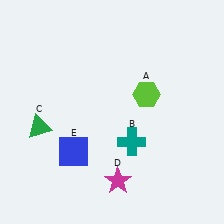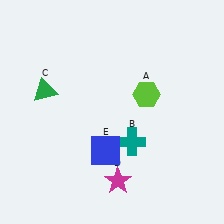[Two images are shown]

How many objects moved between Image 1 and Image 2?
2 objects moved between the two images.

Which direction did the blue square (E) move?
The blue square (E) moved right.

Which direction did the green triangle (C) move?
The green triangle (C) moved up.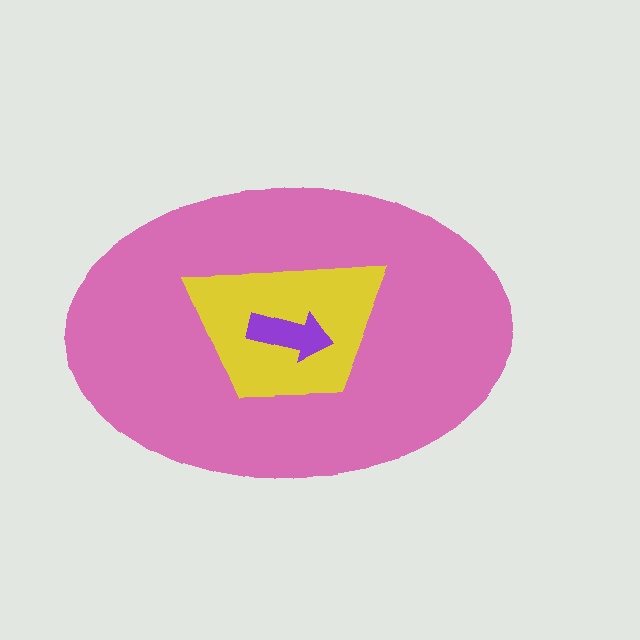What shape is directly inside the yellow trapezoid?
The purple arrow.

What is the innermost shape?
The purple arrow.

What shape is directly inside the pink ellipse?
The yellow trapezoid.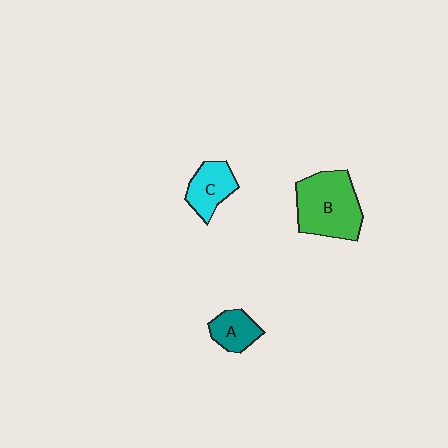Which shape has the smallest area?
Shape A (teal).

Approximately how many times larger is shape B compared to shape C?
Approximately 1.9 times.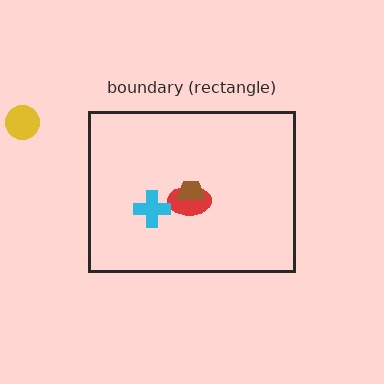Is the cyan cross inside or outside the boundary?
Inside.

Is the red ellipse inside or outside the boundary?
Inside.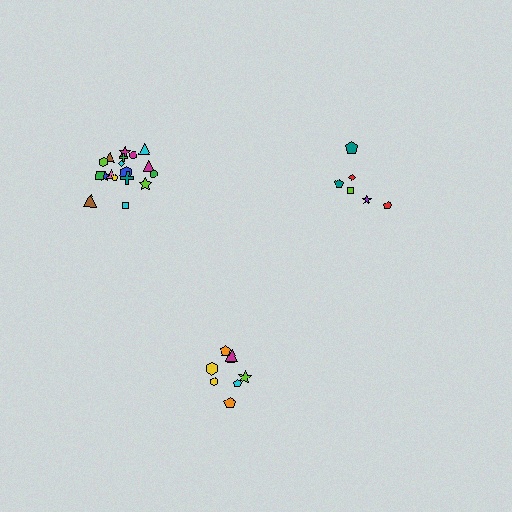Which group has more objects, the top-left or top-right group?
The top-left group.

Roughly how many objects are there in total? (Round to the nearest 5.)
Roughly 30 objects in total.